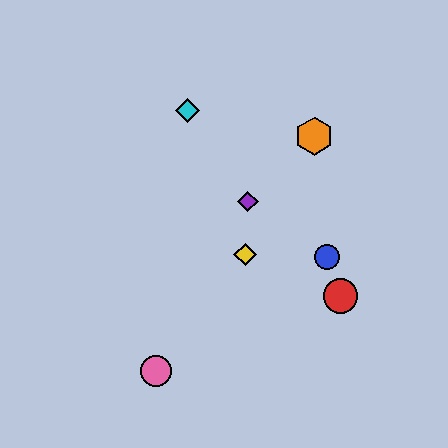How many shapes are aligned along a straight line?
3 shapes (the green hexagon, the purple diamond, the orange hexagon) are aligned along a straight line.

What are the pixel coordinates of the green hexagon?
The green hexagon is at (315, 135).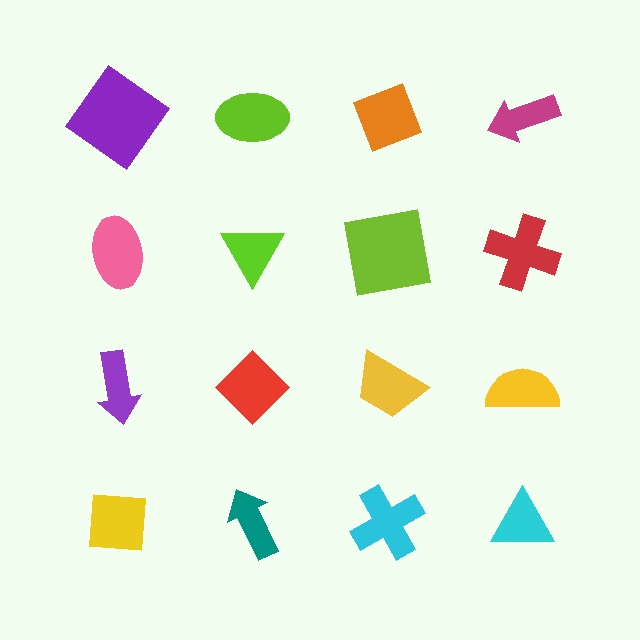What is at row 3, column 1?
A purple arrow.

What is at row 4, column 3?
A cyan cross.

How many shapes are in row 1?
4 shapes.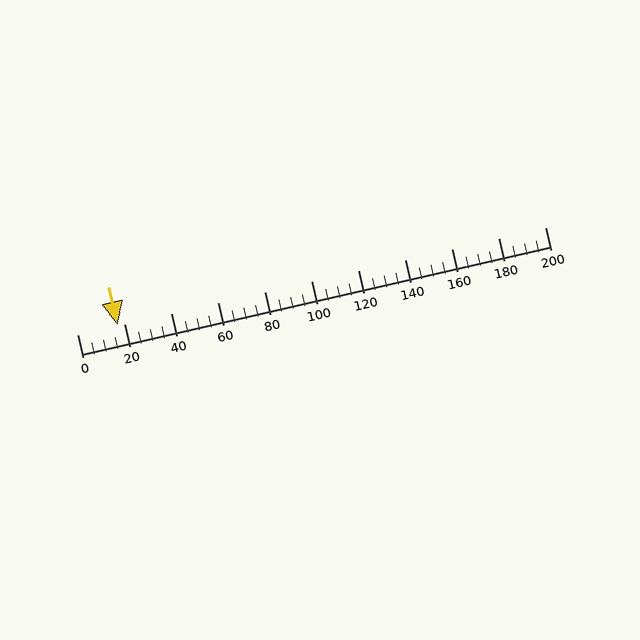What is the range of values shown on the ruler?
The ruler shows values from 0 to 200.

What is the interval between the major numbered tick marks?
The major tick marks are spaced 20 units apart.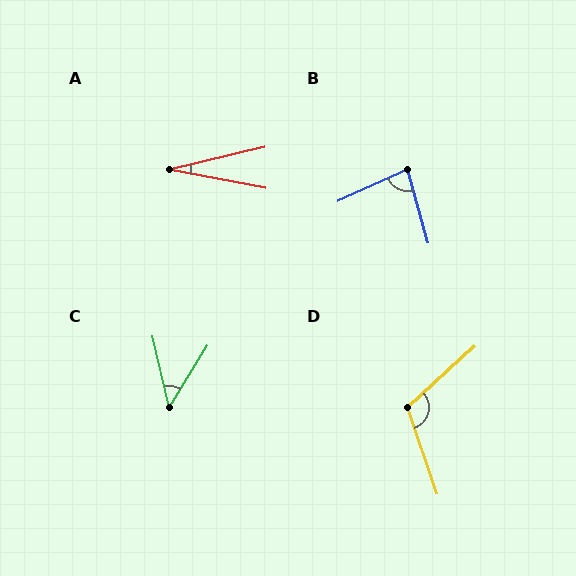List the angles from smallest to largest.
A (24°), C (45°), B (81°), D (114°).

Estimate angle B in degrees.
Approximately 81 degrees.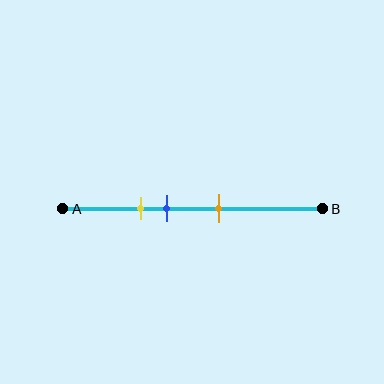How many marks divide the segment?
There are 3 marks dividing the segment.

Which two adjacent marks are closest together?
The yellow and blue marks are the closest adjacent pair.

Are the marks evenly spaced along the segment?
Yes, the marks are approximately evenly spaced.